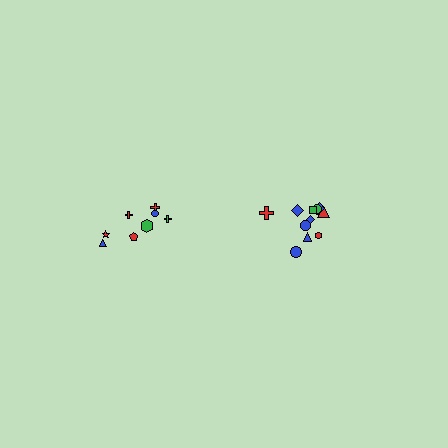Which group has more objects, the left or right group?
The right group.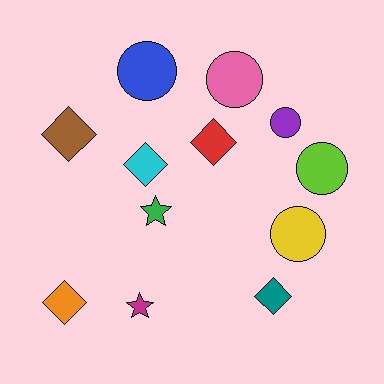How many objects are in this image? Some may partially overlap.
There are 12 objects.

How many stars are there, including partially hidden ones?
There are 2 stars.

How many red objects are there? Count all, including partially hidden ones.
There is 1 red object.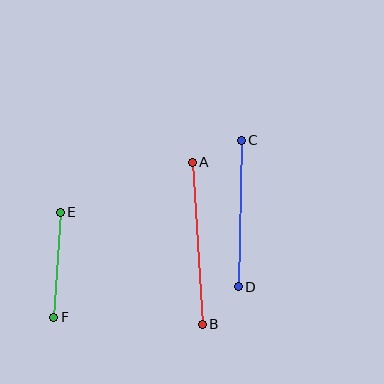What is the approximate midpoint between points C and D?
The midpoint is at approximately (240, 213) pixels.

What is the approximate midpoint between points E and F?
The midpoint is at approximately (57, 265) pixels.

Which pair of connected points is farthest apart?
Points A and B are farthest apart.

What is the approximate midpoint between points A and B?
The midpoint is at approximately (197, 243) pixels.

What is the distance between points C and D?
The distance is approximately 147 pixels.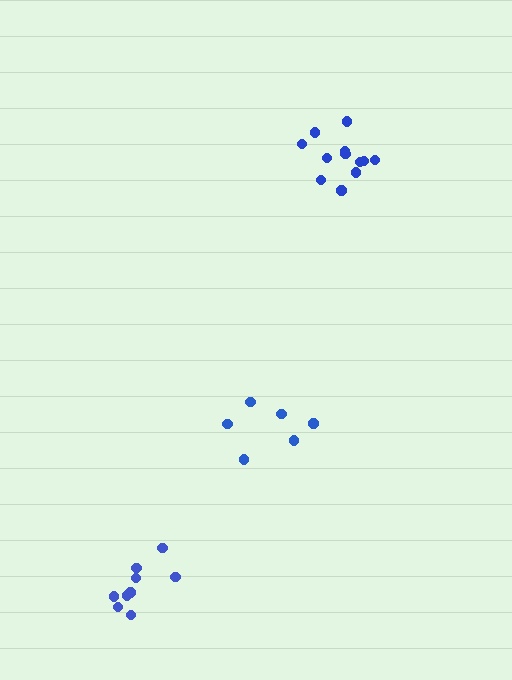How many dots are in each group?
Group 1: 12 dots, Group 2: 6 dots, Group 3: 9 dots (27 total).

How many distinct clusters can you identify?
There are 3 distinct clusters.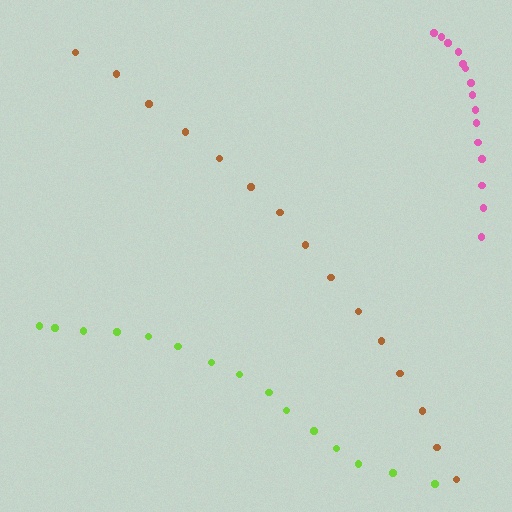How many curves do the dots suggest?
There are 3 distinct paths.